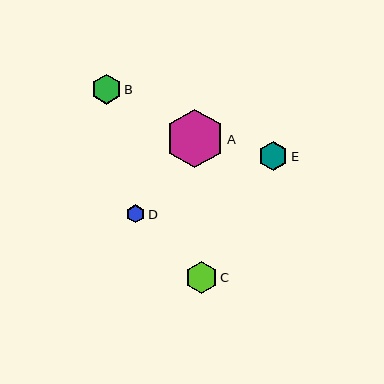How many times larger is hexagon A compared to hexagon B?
Hexagon A is approximately 2.0 times the size of hexagon B.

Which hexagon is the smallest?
Hexagon D is the smallest with a size of approximately 18 pixels.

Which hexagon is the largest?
Hexagon A is the largest with a size of approximately 59 pixels.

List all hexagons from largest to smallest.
From largest to smallest: A, C, B, E, D.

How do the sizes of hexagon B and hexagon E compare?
Hexagon B and hexagon E are approximately the same size.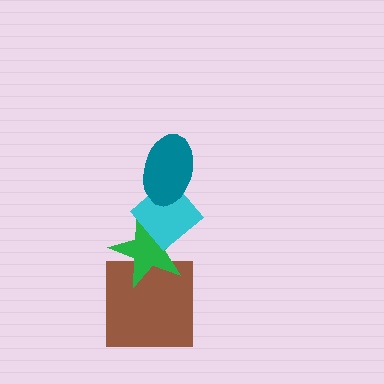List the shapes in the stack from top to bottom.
From top to bottom: the teal ellipse, the cyan diamond, the green star, the brown square.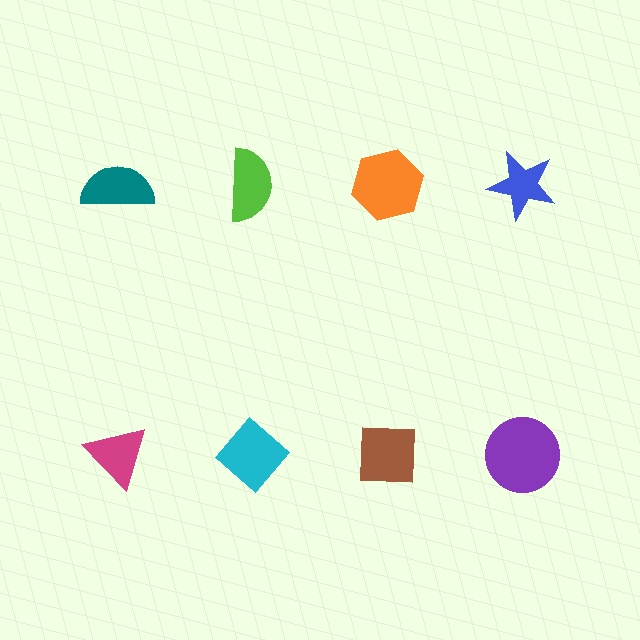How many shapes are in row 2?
4 shapes.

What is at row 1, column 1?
A teal semicircle.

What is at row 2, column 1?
A magenta triangle.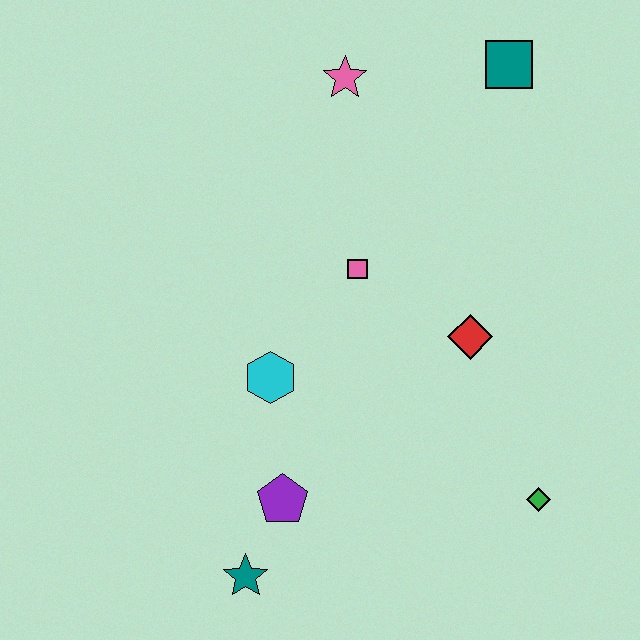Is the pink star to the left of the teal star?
No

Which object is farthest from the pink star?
The teal star is farthest from the pink star.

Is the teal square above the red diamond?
Yes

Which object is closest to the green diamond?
The red diamond is closest to the green diamond.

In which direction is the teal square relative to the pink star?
The teal square is to the right of the pink star.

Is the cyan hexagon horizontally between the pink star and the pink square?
No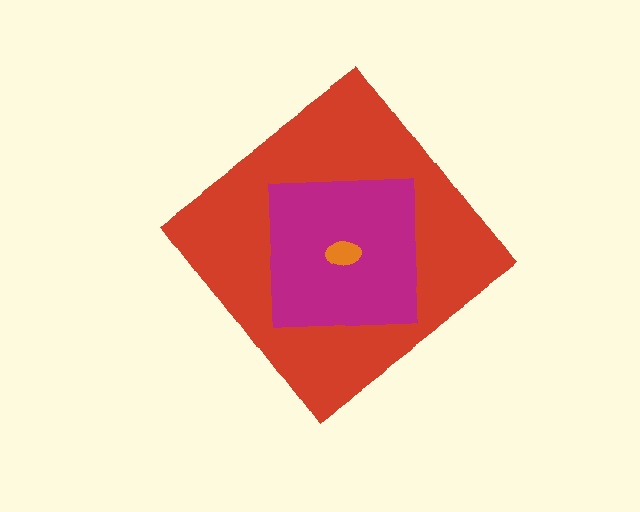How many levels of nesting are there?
3.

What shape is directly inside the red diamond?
The magenta square.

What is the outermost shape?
The red diamond.